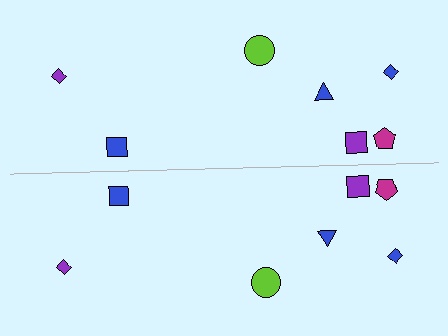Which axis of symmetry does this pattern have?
The pattern has a horizontal axis of symmetry running through the center of the image.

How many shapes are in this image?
There are 14 shapes in this image.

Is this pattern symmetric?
Yes, this pattern has bilateral (reflection) symmetry.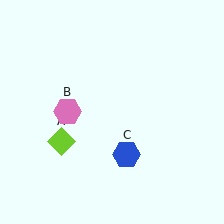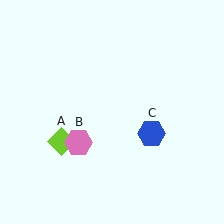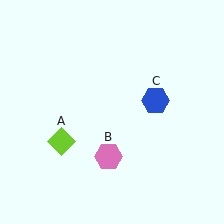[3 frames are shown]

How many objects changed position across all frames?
2 objects changed position: pink hexagon (object B), blue hexagon (object C).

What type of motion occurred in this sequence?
The pink hexagon (object B), blue hexagon (object C) rotated counterclockwise around the center of the scene.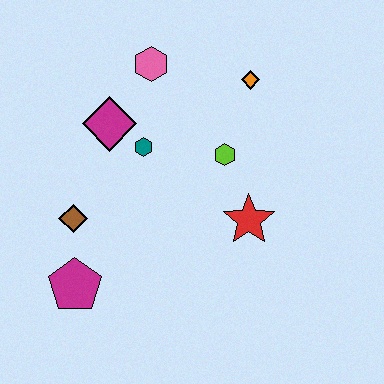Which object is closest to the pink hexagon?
The magenta diamond is closest to the pink hexagon.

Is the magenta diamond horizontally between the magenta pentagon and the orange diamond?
Yes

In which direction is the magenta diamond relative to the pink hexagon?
The magenta diamond is below the pink hexagon.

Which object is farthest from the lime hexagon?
The magenta pentagon is farthest from the lime hexagon.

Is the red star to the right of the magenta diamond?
Yes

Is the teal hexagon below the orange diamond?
Yes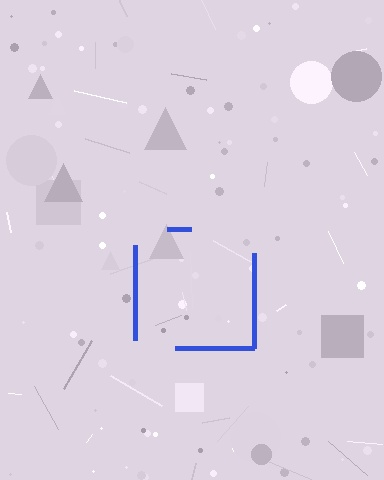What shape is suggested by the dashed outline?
The dashed outline suggests a square.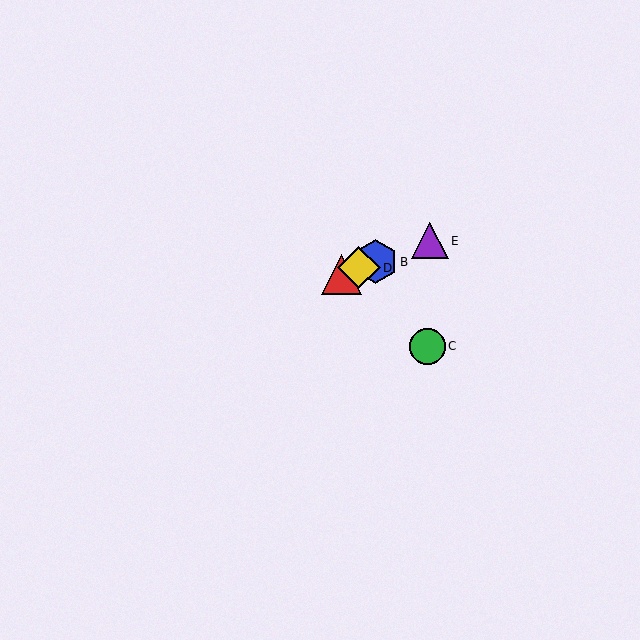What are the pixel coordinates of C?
Object C is at (427, 346).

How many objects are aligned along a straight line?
4 objects (A, B, D, E) are aligned along a straight line.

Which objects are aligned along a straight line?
Objects A, B, D, E are aligned along a straight line.